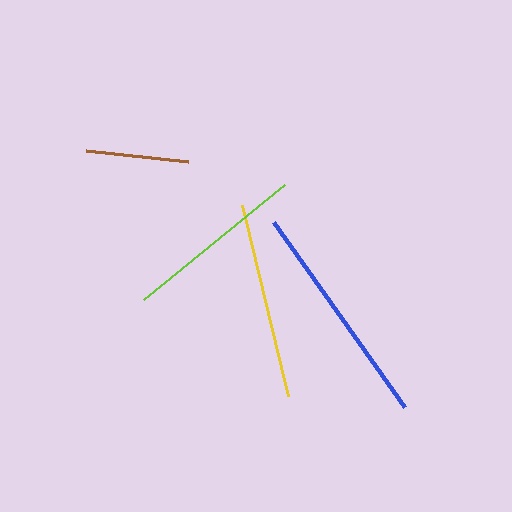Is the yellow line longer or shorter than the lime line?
The yellow line is longer than the lime line.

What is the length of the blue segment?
The blue segment is approximately 225 pixels long.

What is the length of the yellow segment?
The yellow segment is approximately 196 pixels long.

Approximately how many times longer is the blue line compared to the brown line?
The blue line is approximately 2.2 times the length of the brown line.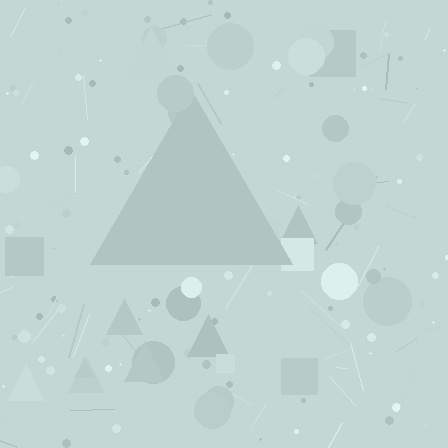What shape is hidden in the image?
A triangle is hidden in the image.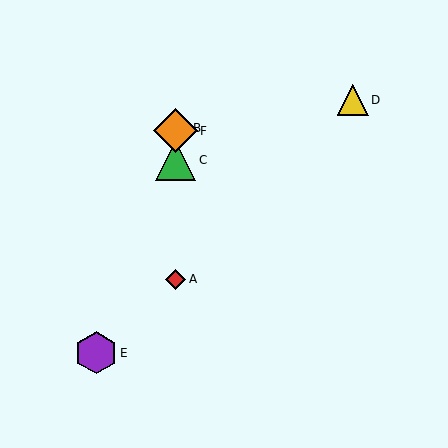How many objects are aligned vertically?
4 objects (A, B, C, F) are aligned vertically.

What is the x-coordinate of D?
Object D is at x≈353.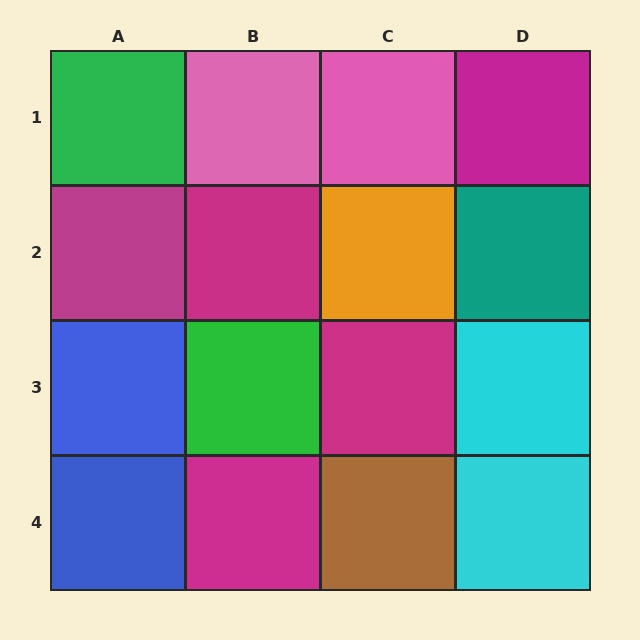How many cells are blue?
2 cells are blue.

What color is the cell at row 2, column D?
Teal.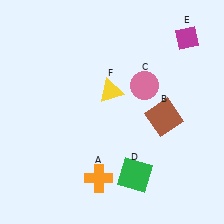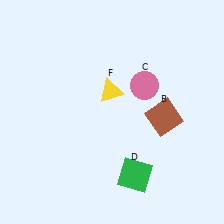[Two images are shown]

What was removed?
The orange cross (A), the magenta diamond (E) were removed in Image 2.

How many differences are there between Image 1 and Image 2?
There are 2 differences between the two images.